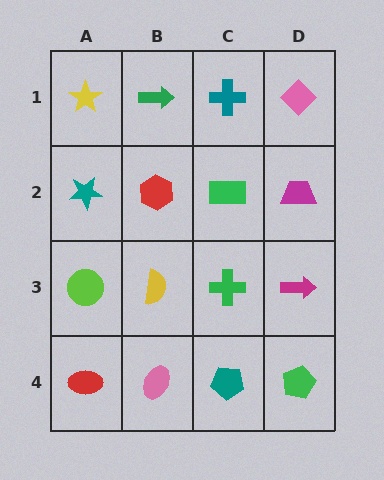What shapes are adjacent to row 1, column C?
A green rectangle (row 2, column C), a green arrow (row 1, column B), a pink diamond (row 1, column D).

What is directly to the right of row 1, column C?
A pink diamond.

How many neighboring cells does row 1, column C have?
3.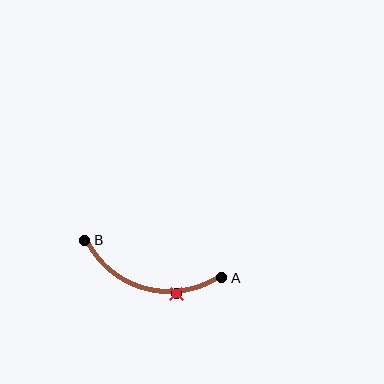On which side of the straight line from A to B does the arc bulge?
The arc bulges below the straight line connecting A and B.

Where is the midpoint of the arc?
The arc midpoint is the point on the curve farthest from the straight line joining A and B. It sits below that line.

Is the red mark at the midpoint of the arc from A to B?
No. The red mark lies on the arc but is closer to endpoint A. The arc midpoint would be at the point on the curve equidistant along the arc from both A and B.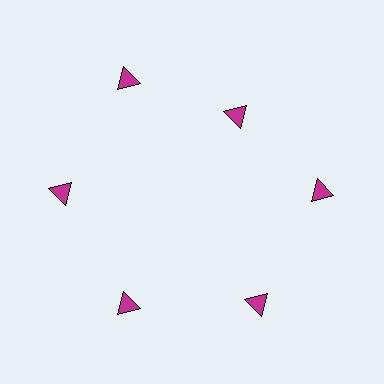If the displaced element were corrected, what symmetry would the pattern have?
It would have 6-fold rotational symmetry — the pattern would map onto itself every 60 degrees.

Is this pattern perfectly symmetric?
No. The 6 magenta triangles are arranged in a ring, but one element near the 1 o'clock position is pulled inward toward the center, breaking the 6-fold rotational symmetry.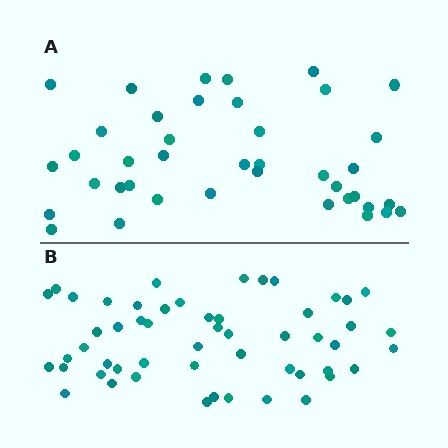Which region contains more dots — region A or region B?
Region B (the bottom region) has more dots.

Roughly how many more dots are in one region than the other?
Region B has approximately 15 more dots than region A.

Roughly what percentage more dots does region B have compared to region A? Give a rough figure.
About 30% more.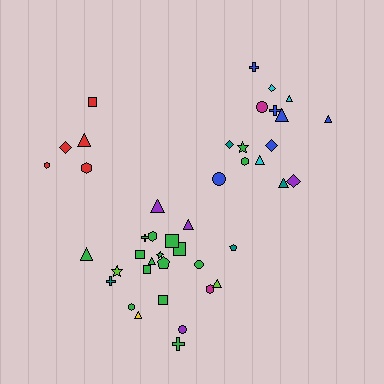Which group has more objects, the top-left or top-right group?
The top-right group.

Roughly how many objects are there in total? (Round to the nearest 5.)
Roughly 45 objects in total.